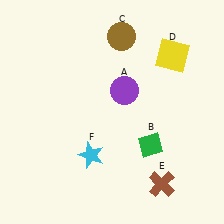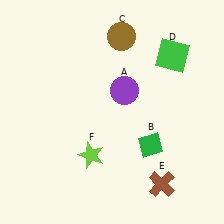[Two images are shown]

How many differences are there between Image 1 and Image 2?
There are 2 differences between the two images.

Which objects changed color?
D changed from yellow to green. F changed from cyan to lime.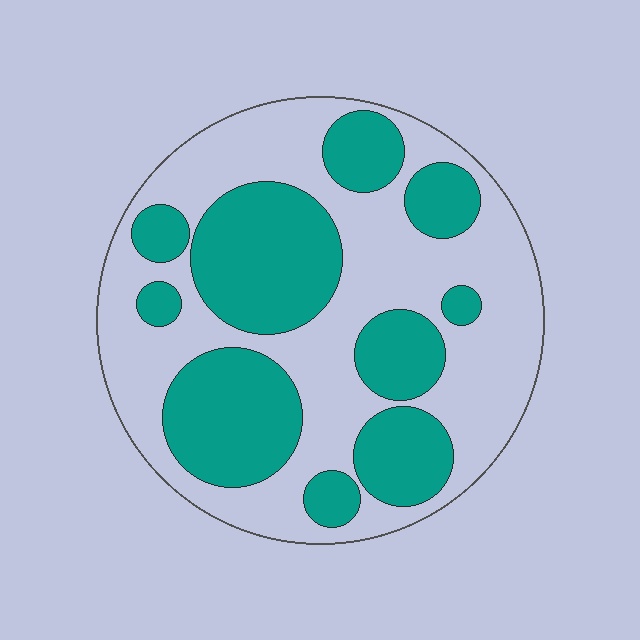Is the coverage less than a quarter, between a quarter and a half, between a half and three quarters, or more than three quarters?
Between a quarter and a half.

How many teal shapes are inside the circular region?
10.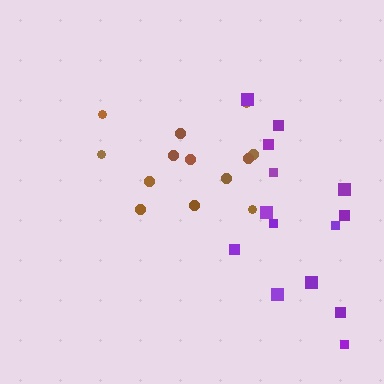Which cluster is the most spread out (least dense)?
Brown.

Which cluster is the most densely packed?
Purple.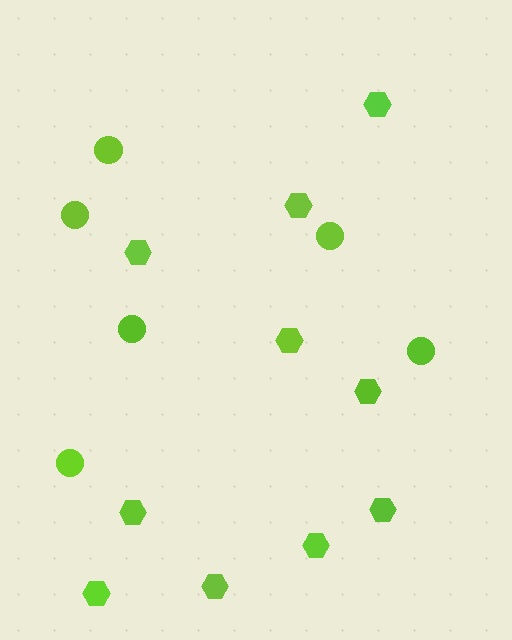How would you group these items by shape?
There are 2 groups: one group of circles (6) and one group of hexagons (10).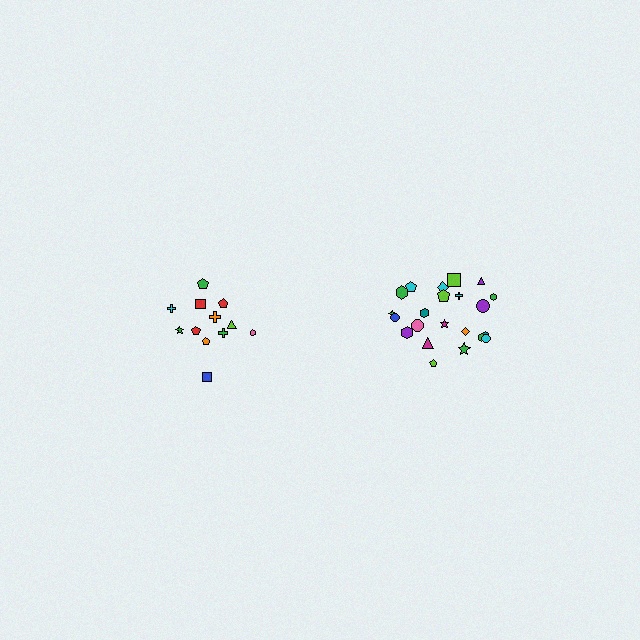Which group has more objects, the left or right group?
The right group.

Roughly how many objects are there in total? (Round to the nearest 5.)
Roughly 35 objects in total.